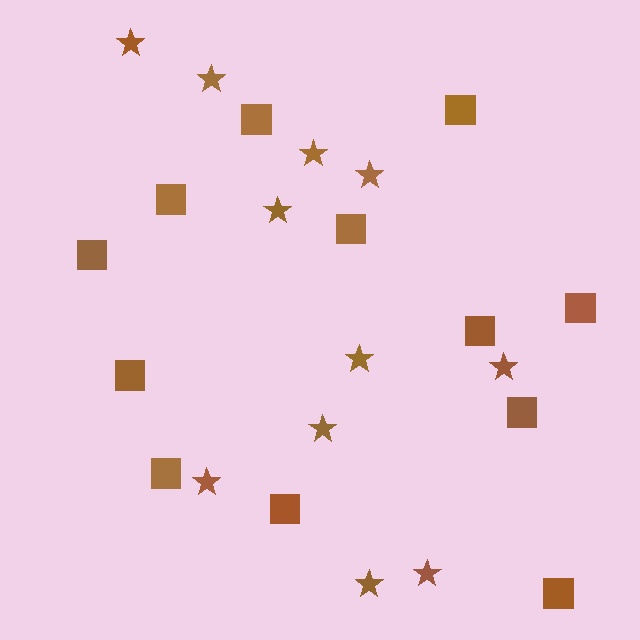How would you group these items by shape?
There are 2 groups: one group of squares (12) and one group of stars (11).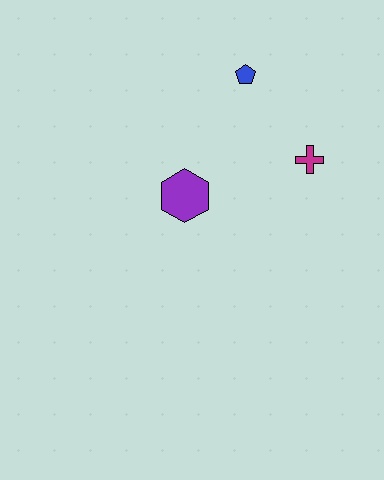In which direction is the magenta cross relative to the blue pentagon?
The magenta cross is below the blue pentagon.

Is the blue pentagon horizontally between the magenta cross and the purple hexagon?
Yes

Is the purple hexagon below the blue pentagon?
Yes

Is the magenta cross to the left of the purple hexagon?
No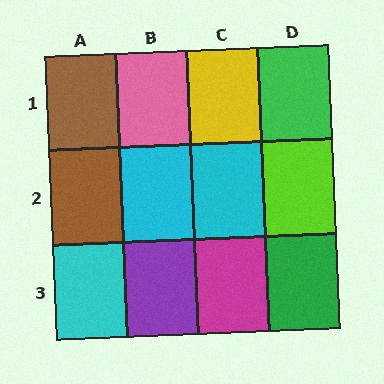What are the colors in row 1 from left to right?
Brown, pink, yellow, green.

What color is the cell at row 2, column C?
Cyan.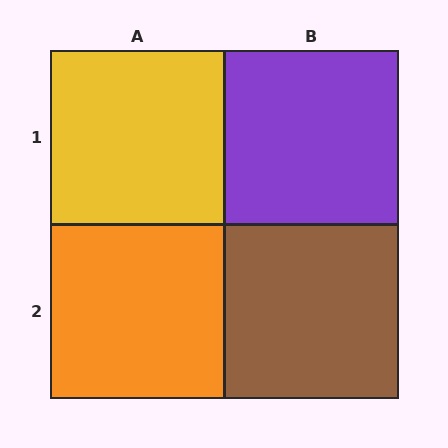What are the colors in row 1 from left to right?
Yellow, purple.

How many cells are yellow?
1 cell is yellow.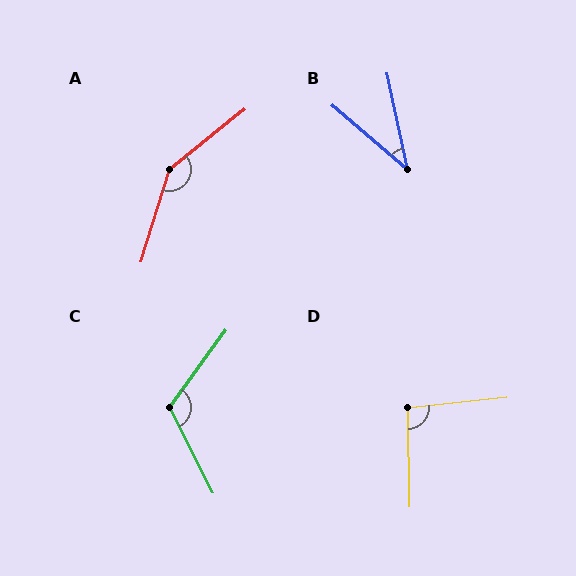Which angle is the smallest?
B, at approximately 38 degrees.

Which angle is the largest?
A, at approximately 146 degrees.